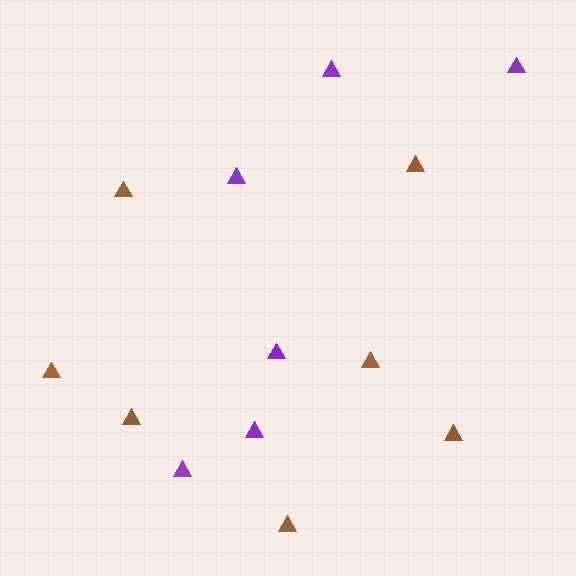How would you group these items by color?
There are 2 groups: one group of purple triangles (6) and one group of brown triangles (7).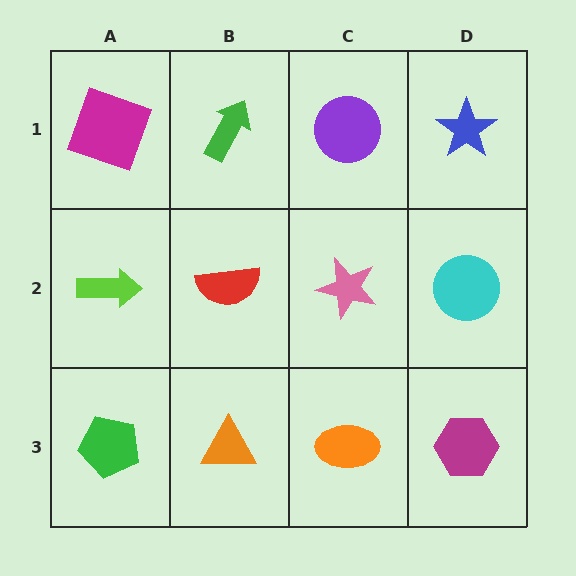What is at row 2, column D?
A cyan circle.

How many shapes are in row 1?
4 shapes.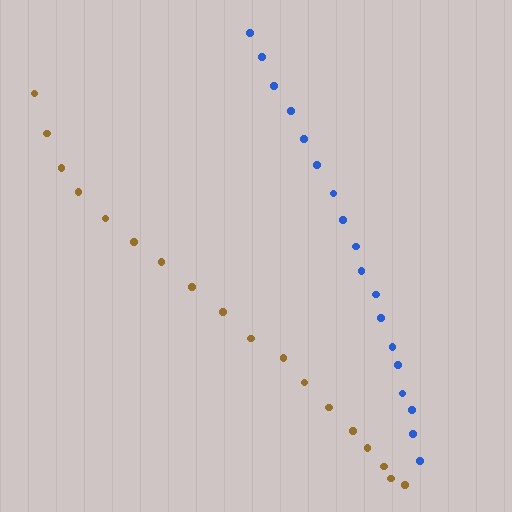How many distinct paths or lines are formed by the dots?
There are 2 distinct paths.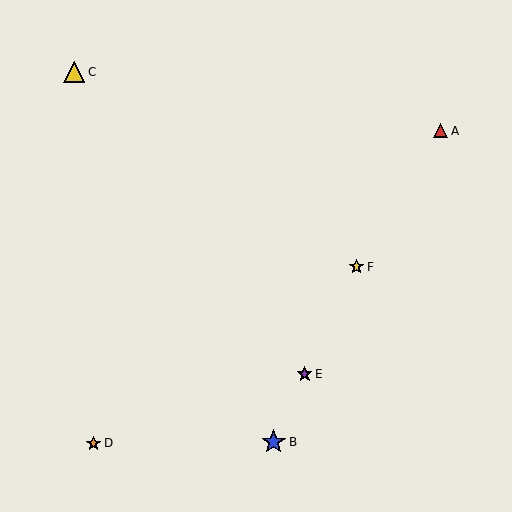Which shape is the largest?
The blue star (labeled B) is the largest.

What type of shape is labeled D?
Shape D is an orange star.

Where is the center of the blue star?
The center of the blue star is at (274, 442).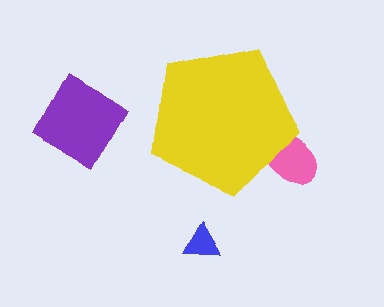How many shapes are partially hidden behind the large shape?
1 shape is partially hidden.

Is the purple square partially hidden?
No, the purple square is fully visible.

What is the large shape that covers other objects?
A yellow pentagon.